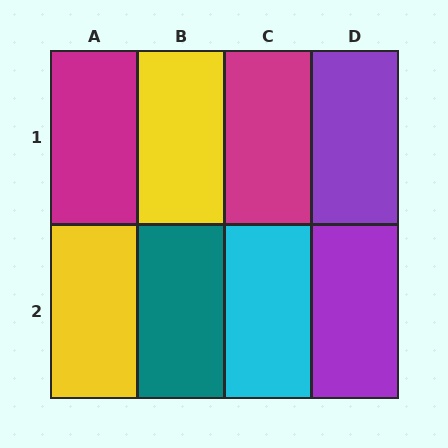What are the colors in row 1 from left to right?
Magenta, yellow, magenta, purple.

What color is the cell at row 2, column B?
Teal.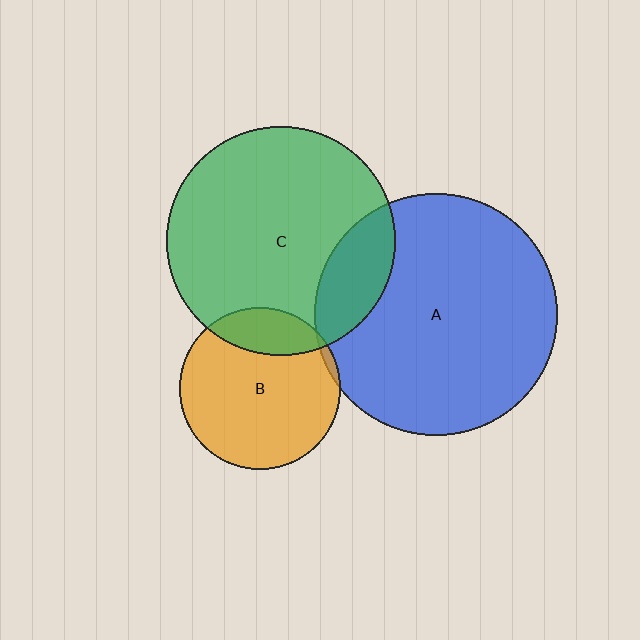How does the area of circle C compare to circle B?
Approximately 2.0 times.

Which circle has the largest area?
Circle A (blue).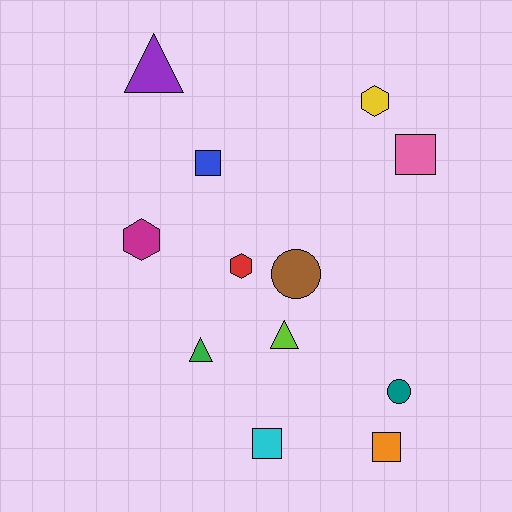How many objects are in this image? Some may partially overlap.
There are 12 objects.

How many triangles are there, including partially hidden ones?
There are 3 triangles.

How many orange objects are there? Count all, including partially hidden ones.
There is 1 orange object.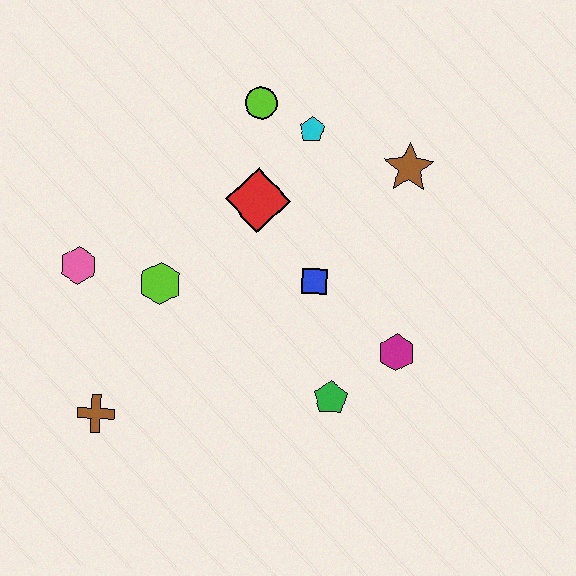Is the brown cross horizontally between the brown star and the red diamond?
No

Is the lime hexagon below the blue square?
Yes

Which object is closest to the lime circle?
The cyan pentagon is closest to the lime circle.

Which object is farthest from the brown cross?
The brown star is farthest from the brown cross.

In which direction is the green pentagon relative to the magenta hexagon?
The green pentagon is to the left of the magenta hexagon.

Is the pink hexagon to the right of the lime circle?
No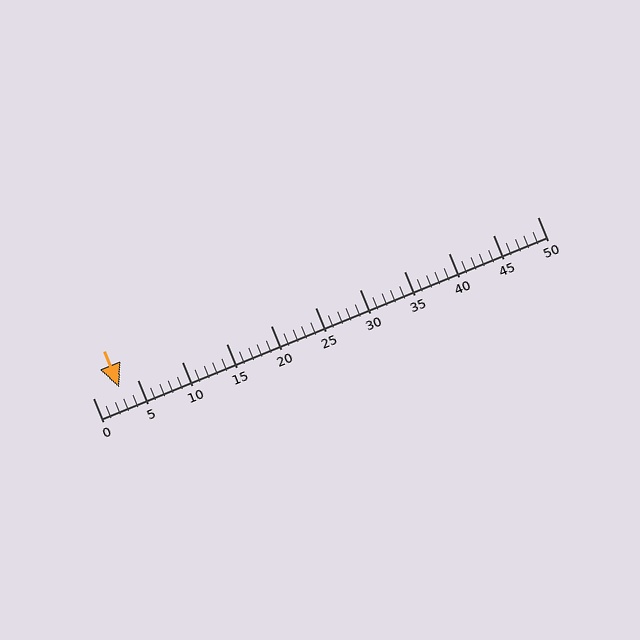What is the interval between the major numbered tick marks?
The major tick marks are spaced 5 units apart.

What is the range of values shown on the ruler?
The ruler shows values from 0 to 50.